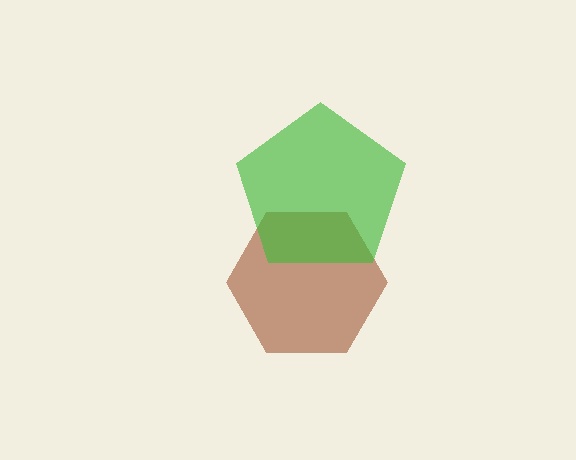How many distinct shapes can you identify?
There are 2 distinct shapes: a brown hexagon, a green pentagon.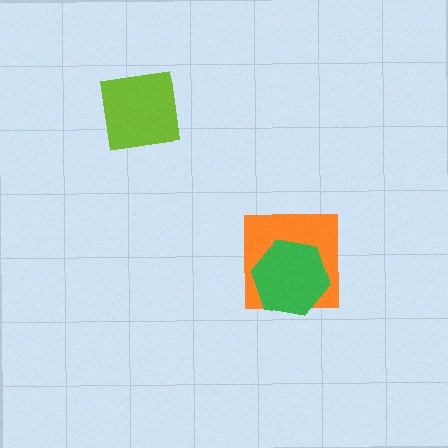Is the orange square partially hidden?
Yes, it is partially covered by another shape.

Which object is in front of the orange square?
The green hexagon is in front of the orange square.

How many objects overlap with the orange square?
1 object overlaps with the orange square.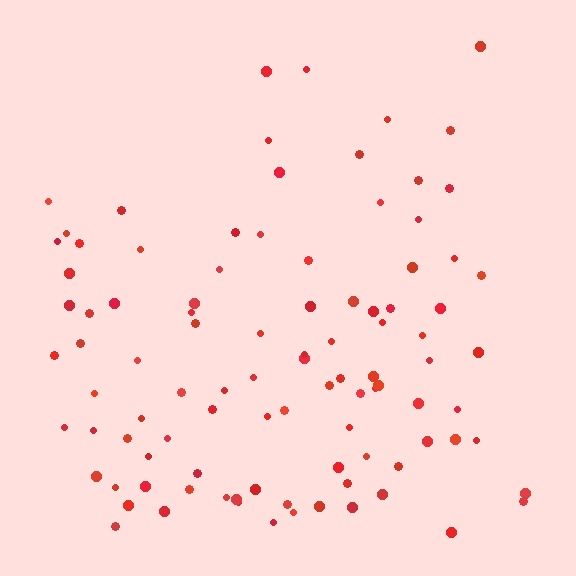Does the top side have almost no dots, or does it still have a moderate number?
Still a moderate number, just noticeably fewer than the bottom.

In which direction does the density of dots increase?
From top to bottom, with the bottom side densest.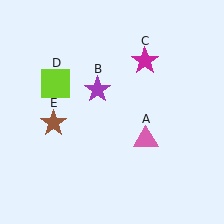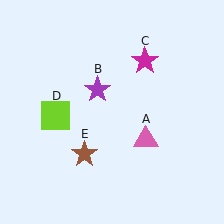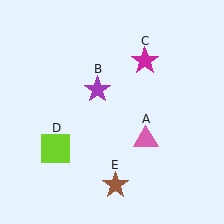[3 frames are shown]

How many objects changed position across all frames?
2 objects changed position: lime square (object D), brown star (object E).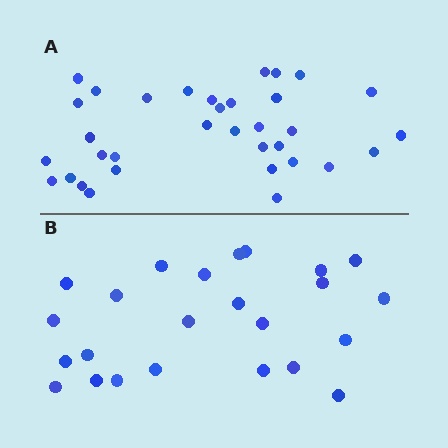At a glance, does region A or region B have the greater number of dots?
Region A (the top region) has more dots.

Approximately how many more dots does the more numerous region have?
Region A has roughly 10 or so more dots than region B.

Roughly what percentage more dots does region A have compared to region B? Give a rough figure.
About 40% more.